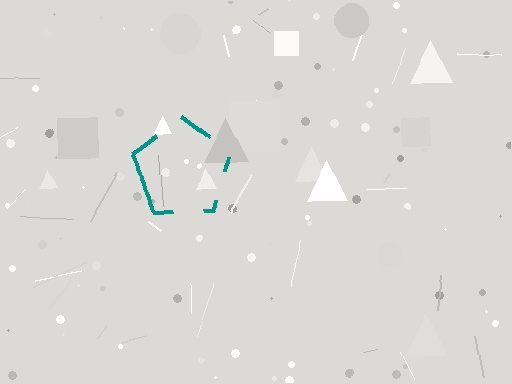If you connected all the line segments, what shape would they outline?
They would outline a pentagon.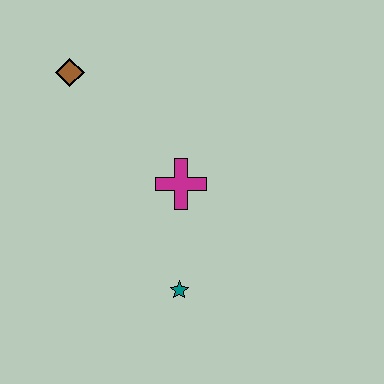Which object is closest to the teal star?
The magenta cross is closest to the teal star.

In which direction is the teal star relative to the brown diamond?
The teal star is below the brown diamond.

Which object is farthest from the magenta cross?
The brown diamond is farthest from the magenta cross.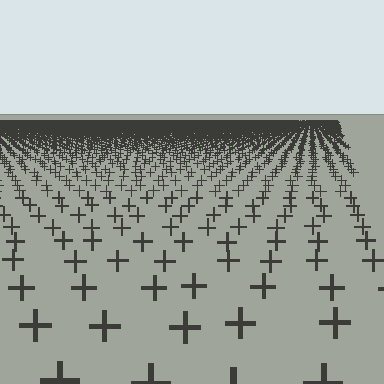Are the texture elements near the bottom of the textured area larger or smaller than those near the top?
Larger. Near the bottom, elements are closer to the viewer and appear at a bigger on-screen size.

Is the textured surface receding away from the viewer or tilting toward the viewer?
The surface is receding away from the viewer. Texture elements get smaller and denser toward the top.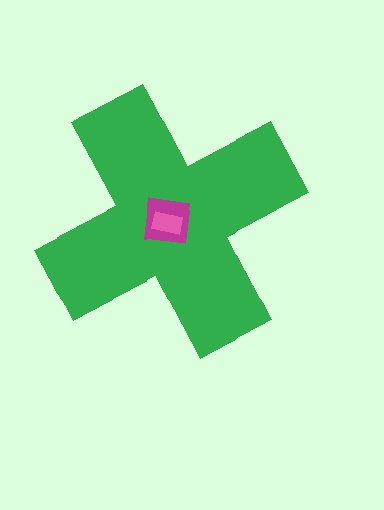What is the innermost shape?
The pink rectangle.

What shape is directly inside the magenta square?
The pink rectangle.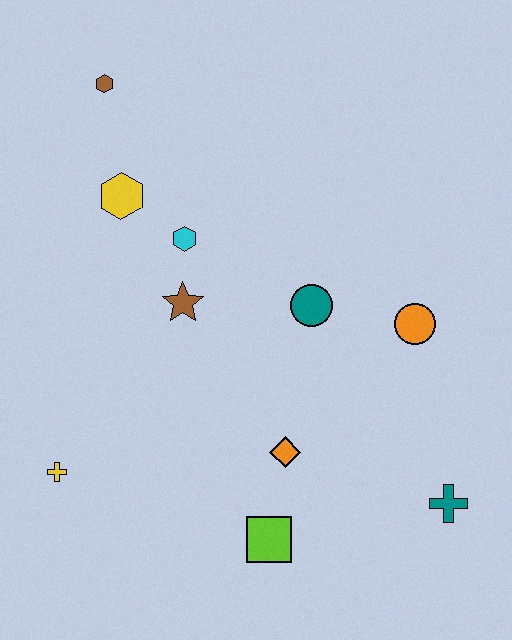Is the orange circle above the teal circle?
No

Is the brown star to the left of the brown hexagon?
No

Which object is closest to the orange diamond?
The lime square is closest to the orange diamond.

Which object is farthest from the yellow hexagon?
The teal cross is farthest from the yellow hexagon.